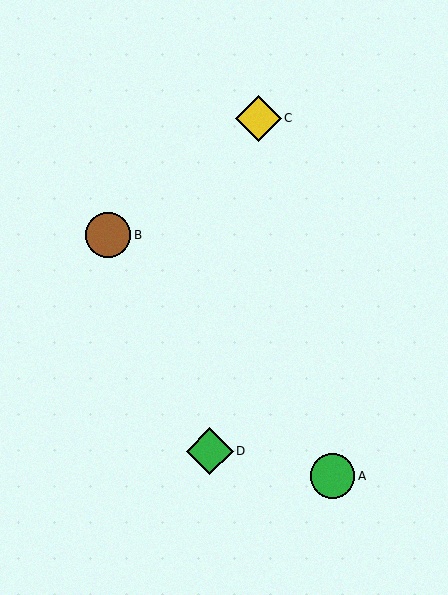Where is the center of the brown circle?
The center of the brown circle is at (108, 235).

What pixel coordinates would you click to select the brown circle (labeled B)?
Click at (108, 235) to select the brown circle B.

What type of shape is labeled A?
Shape A is a green circle.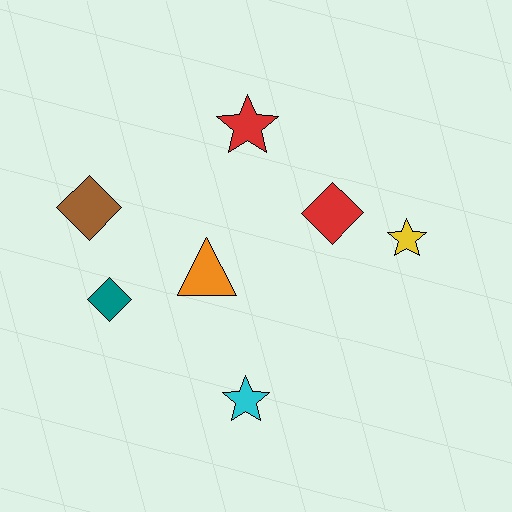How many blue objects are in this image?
There are no blue objects.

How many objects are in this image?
There are 7 objects.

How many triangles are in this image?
There is 1 triangle.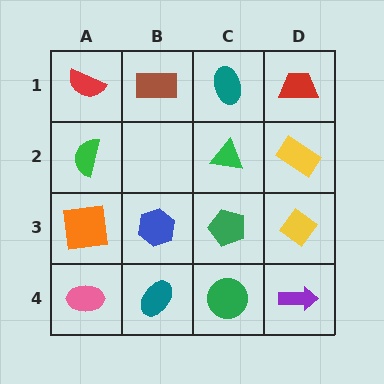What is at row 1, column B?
A brown rectangle.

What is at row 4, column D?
A purple arrow.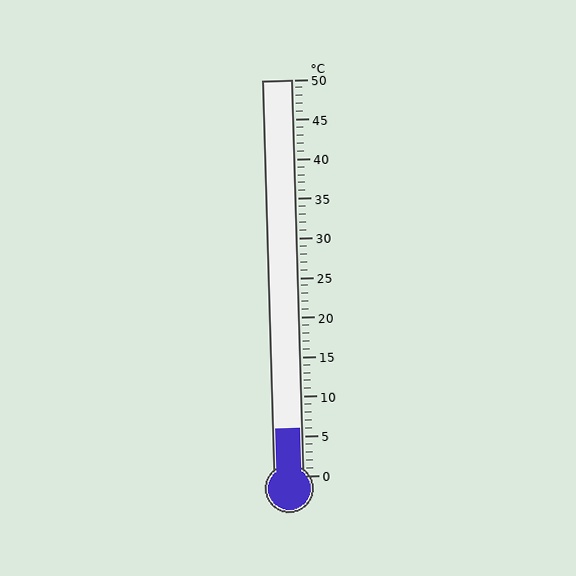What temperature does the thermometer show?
The thermometer shows approximately 6°C.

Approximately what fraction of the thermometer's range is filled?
The thermometer is filled to approximately 10% of its range.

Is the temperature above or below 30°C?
The temperature is below 30°C.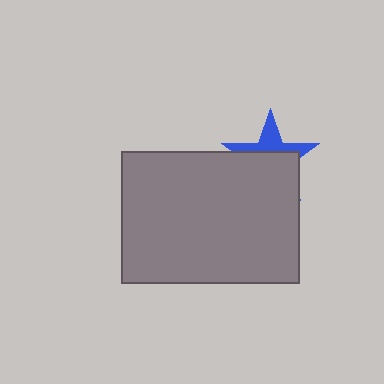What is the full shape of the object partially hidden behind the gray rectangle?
The partially hidden object is a blue star.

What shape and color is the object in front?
The object in front is a gray rectangle.